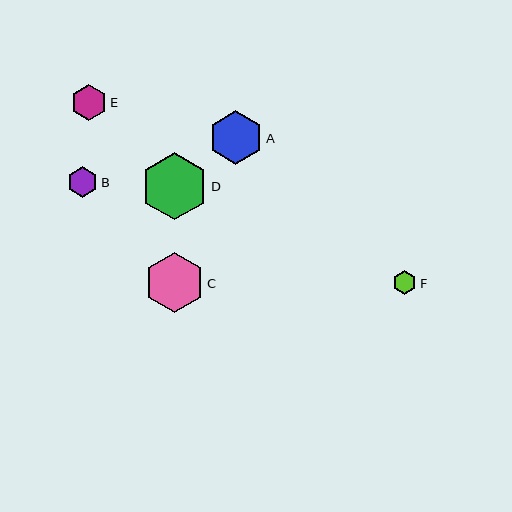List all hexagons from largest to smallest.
From largest to smallest: D, C, A, E, B, F.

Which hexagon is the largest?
Hexagon D is the largest with a size of approximately 67 pixels.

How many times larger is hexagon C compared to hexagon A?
Hexagon C is approximately 1.1 times the size of hexagon A.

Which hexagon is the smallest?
Hexagon F is the smallest with a size of approximately 24 pixels.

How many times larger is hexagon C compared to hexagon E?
Hexagon C is approximately 1.7 times the size of hexagon E.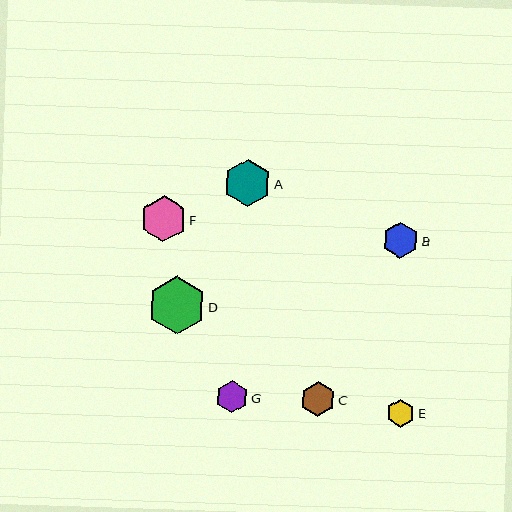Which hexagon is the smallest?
Hexagon E is the smallest with a size of approximately 28 pixels.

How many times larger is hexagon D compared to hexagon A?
Hexagon D is approximately 1.2 times the size of hexagon A.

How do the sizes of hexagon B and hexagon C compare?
Hexagon B and hexagon C are approximately the same size.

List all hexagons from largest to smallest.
From largest to smallest: D, A, F, B, C, G, E.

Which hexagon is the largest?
Hexagon D is the largest with a size of approximately 58 pixels.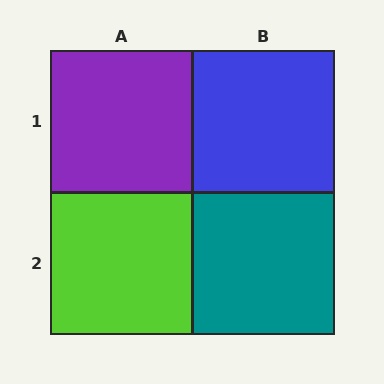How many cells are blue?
1 cell is blue.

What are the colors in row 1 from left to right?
Purple, blue.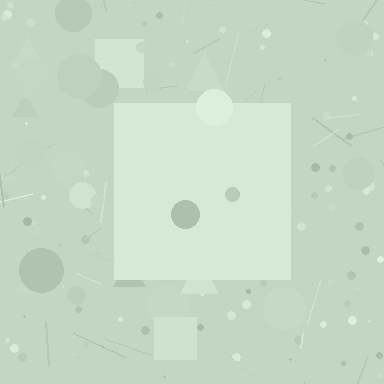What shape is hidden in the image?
A square is hidden in the image.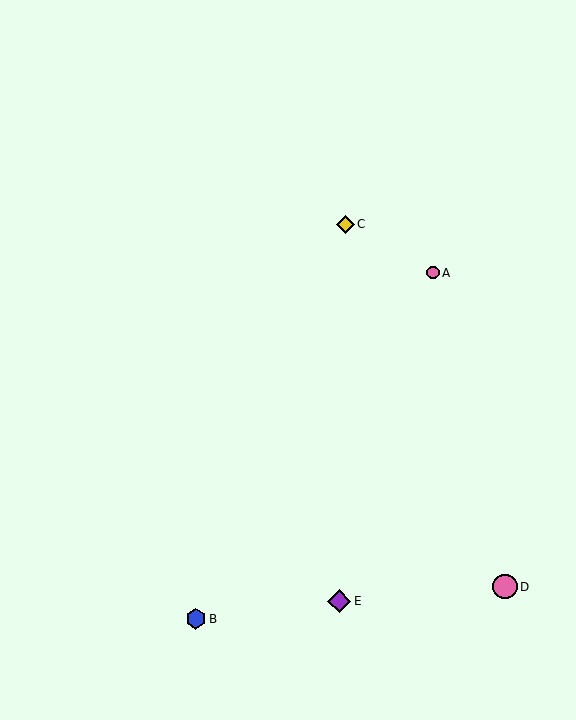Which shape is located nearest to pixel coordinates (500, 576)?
The pink circle (labeled D) at (505, 587) is nearest to that location.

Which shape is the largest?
The pink circle (labeled D) is the largest.